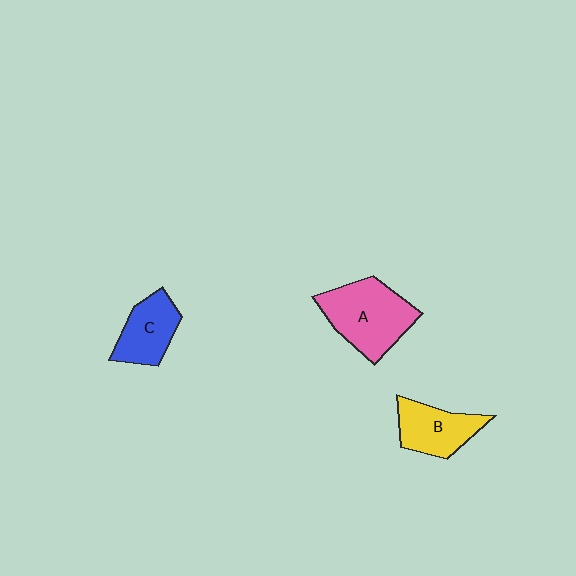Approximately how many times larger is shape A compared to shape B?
Approximately 1.5 times.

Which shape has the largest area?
Shape A (pink).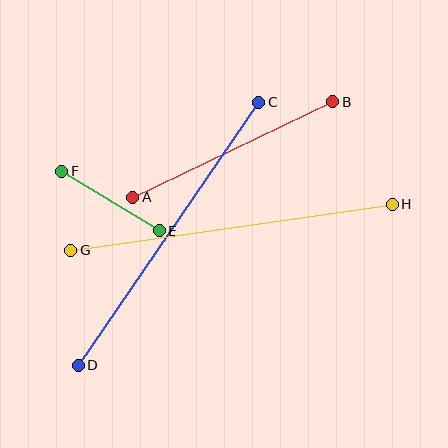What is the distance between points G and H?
The distance is approximately 325 pixels.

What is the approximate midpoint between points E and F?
The midpoint is at approximately (110, 201) pixels.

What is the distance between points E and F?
The distance is approximately 114 pixels.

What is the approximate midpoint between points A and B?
The midpoint is at approximately (233, 150) pixels.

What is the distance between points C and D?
The distance is approximately 319 pixels.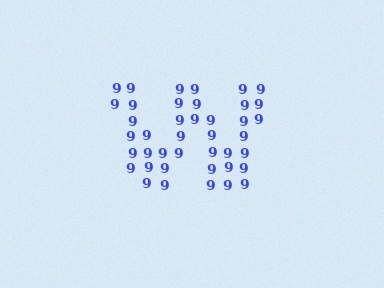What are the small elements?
The small elements are digit 9's.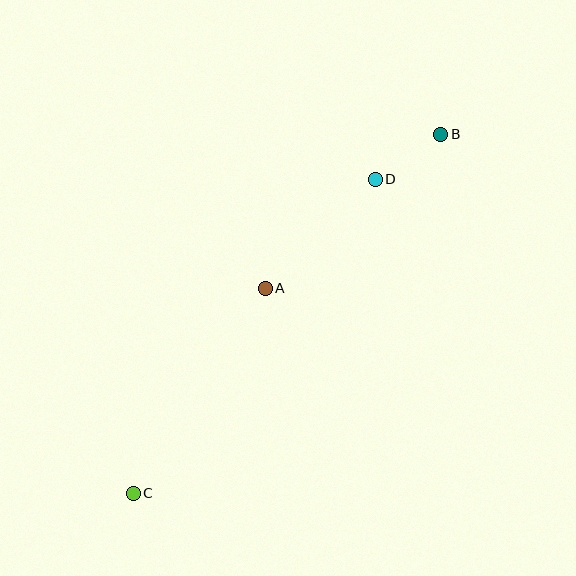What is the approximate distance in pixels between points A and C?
The distance between A and C is approximately 244 pixels.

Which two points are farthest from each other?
Points B and C are farthest from each other.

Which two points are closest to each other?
Points B and D are closest to each other.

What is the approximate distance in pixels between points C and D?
The distance between C and D is approximately 396 pixels.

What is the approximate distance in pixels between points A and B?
The distance between A and B is approximately 233 pixels.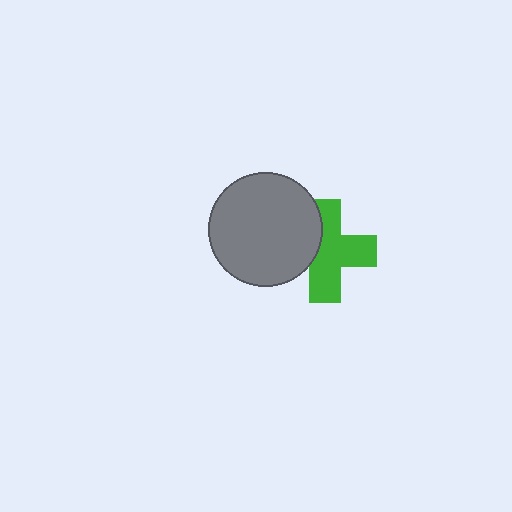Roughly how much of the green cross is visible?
Most of it is visible (roughly 68%).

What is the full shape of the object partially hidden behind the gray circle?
The partially hidden object is a green cross.